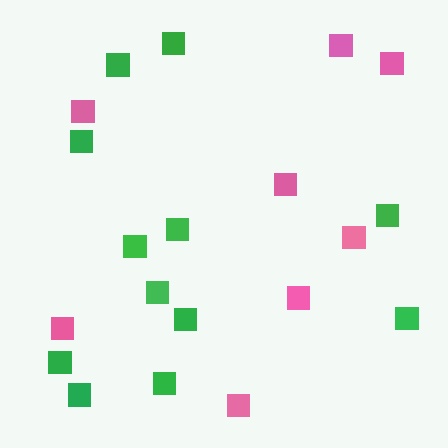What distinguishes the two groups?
There are 2 groups: one group of green squares (12) and one group of pink squares (8).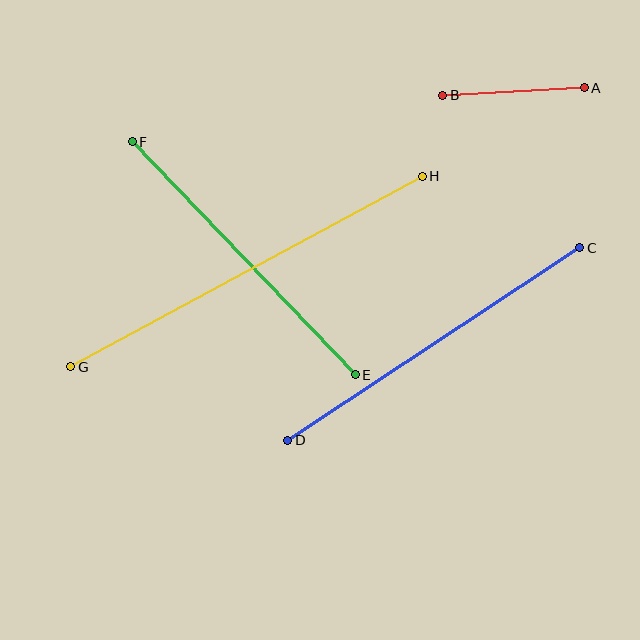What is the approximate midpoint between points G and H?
The midpoint is at approximately (246, 272) pixels.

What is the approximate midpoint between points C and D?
The midpoint is at approximately (434, 344) pixels.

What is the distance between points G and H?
The distance is approximately 400 pixels.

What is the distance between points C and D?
The distance is approximately 350 pixels.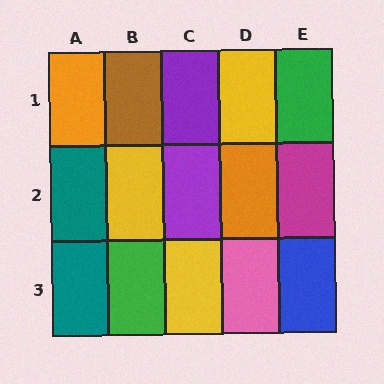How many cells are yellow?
3 cells are yellow.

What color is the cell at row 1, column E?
Green.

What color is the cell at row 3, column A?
Teal.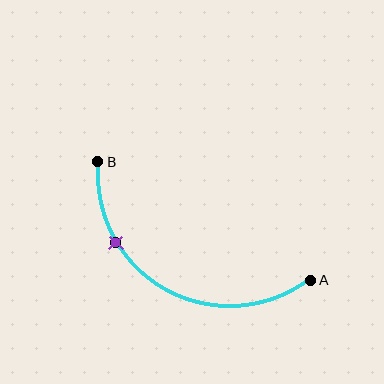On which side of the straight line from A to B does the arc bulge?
The arc bulges below the straight line connecting A and B.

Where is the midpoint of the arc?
The arc midpoint is the point on the curve farthest from the straight line joining A and B. It sits below that line.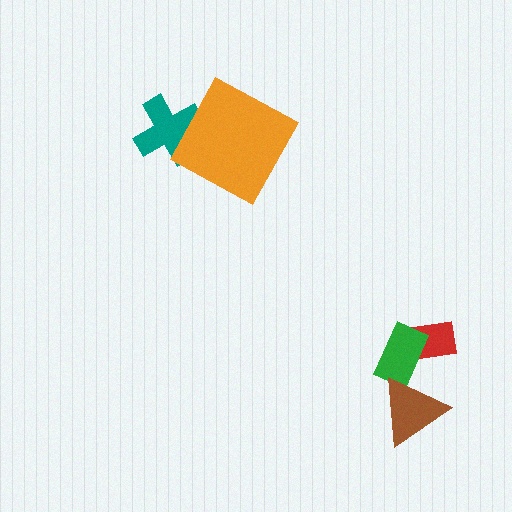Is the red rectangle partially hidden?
Yes, it is partially covered by another shape.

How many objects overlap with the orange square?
1 object overlaps with the orange square.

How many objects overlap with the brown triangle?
1 object overlaps with the brown triangle.